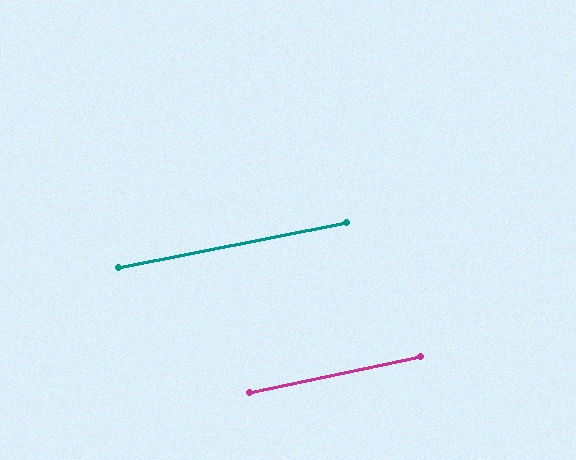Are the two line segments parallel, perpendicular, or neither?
Parallel — their directions differ by only 0.6°.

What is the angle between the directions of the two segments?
Approximately 1 degree.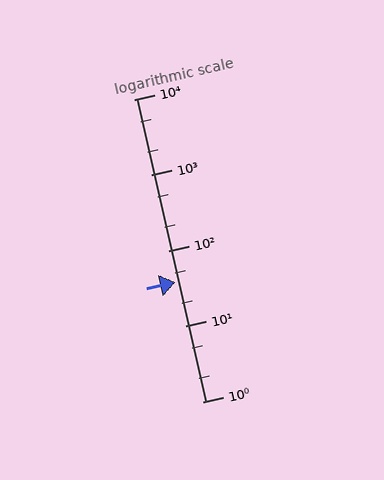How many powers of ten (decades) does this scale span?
The scale spans 4 decades, from 1 to 10000.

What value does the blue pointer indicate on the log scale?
The pointer indicates approximately 38.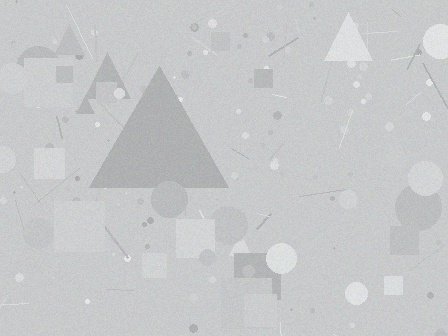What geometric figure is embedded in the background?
A triangle is embedded in the background.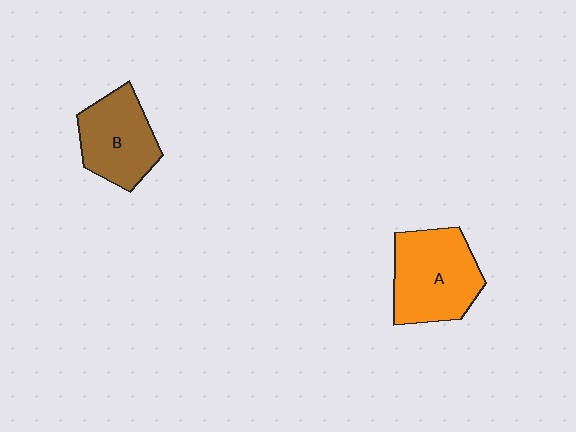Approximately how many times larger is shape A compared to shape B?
Approximately 1.2 times.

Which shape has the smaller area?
Shape B (brown).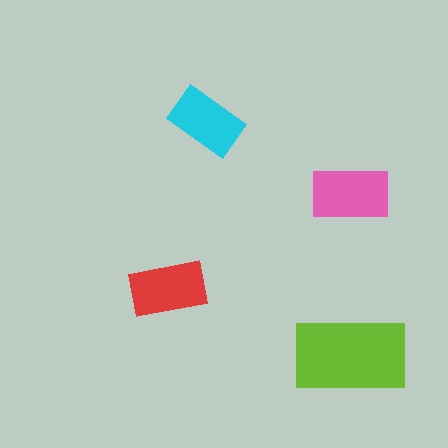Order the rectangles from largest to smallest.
the lime one, the pink one, the red one, the cyan one.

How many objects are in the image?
There are 4 objects in the image.